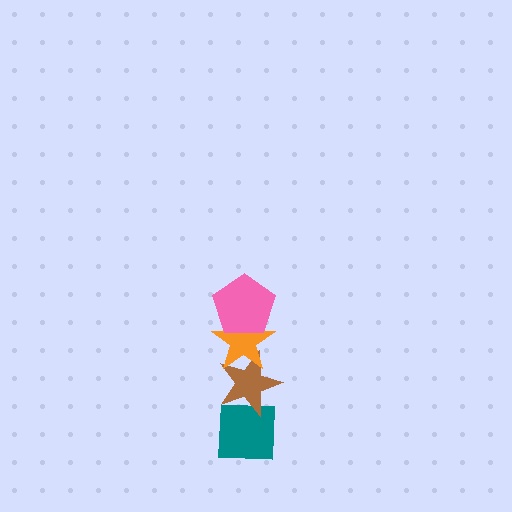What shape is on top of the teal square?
The brown star is on top of the teal square.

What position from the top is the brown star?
The brown star is 3rd from the top.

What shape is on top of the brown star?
The orange star is on top of the brown star.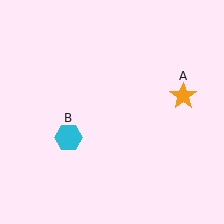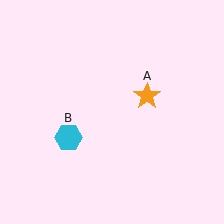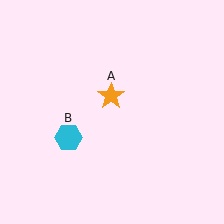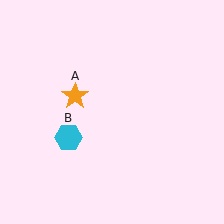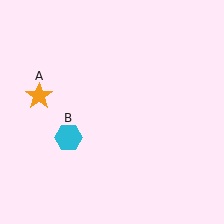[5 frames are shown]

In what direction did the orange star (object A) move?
The orange star (object A) moved left.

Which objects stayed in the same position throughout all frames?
Cyan hexagon (object B) remained stationary.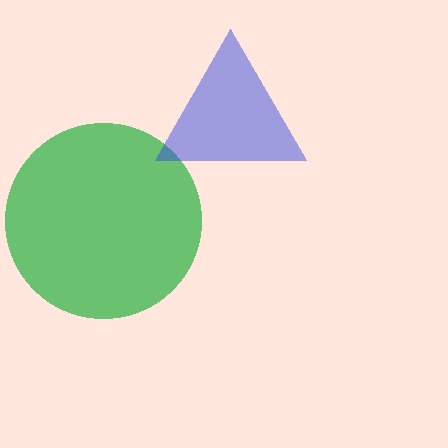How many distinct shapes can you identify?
There are 2 distinct shapes: a green circle, a blue triangle.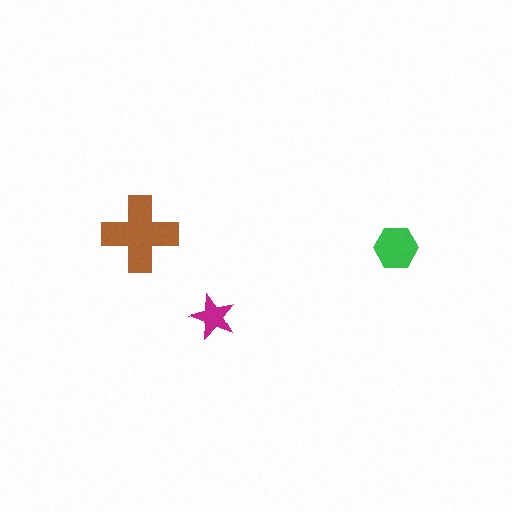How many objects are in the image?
There are 3 objects in the image.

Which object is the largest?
The brown cross.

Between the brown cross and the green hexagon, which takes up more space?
The brown cross.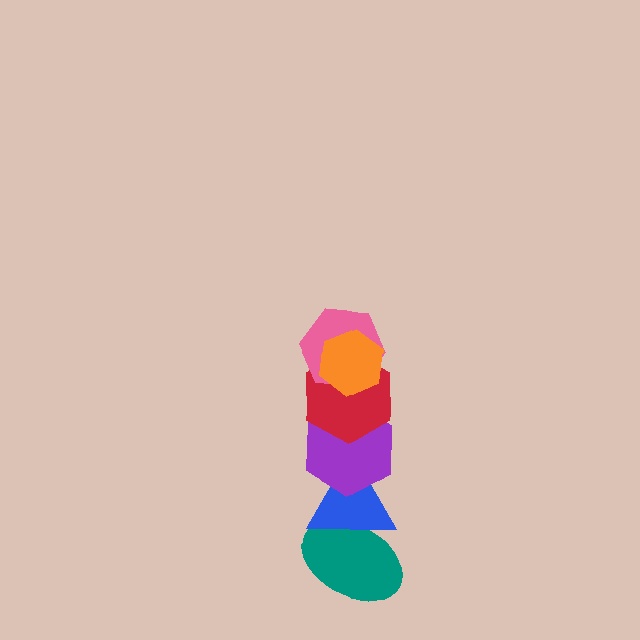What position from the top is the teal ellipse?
The teal ellipse is 6th from the top.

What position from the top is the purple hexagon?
The purple hexagon is 4th from the top.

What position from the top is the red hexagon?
The red hexagon is 3rd from the top.